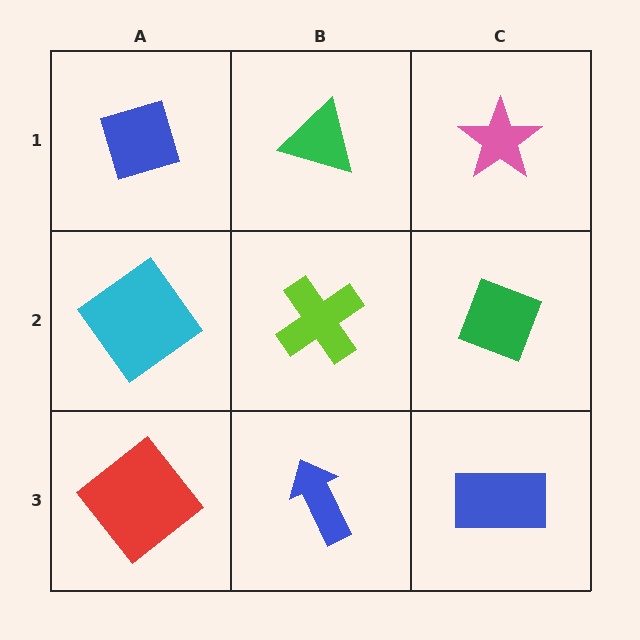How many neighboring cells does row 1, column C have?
2.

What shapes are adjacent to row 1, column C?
A green diamond (row 2, column C), a green triangle (row 1, column B).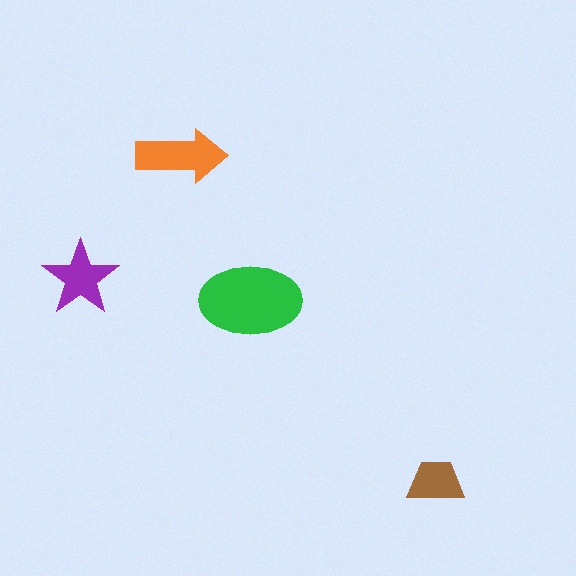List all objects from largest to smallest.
The green ellipse, the orange arrow, the purple star, the brown trapezoid.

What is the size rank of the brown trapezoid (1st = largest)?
4th.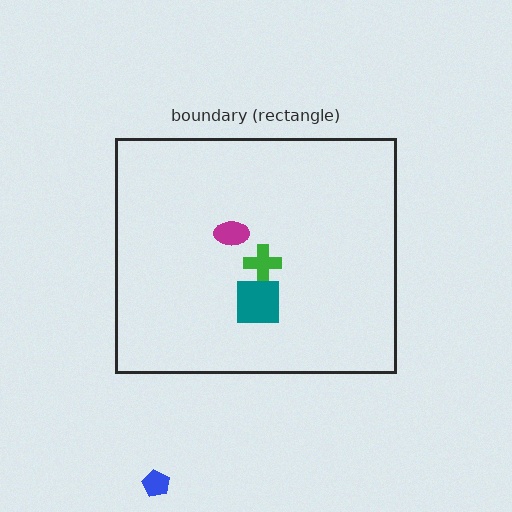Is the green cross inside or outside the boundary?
Inside.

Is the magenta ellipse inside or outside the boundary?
Inside.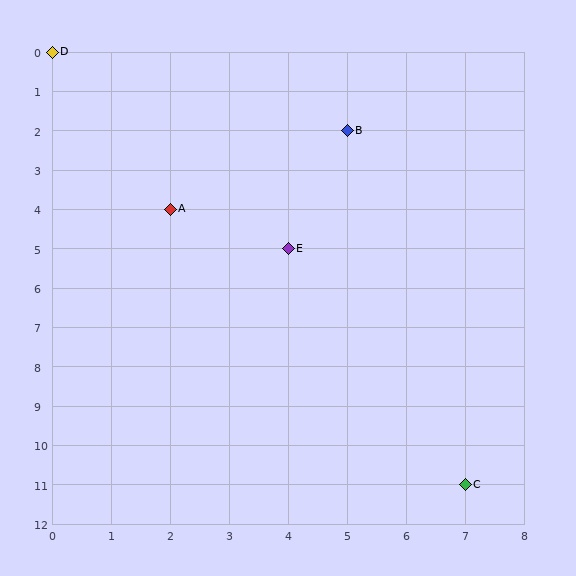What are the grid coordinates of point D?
Point D is at grid coordinates (0, 0).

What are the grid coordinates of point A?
Point A is at grid coordinates (2, 4).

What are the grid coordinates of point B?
Point B is at grid coordinates (5, 2).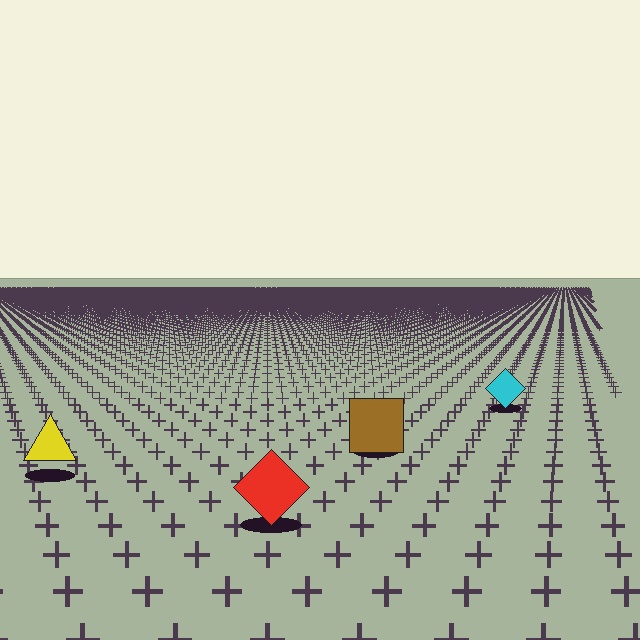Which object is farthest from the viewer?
The cyan diamond is farthest from the viewer. It appears smaller and the ground texture around it is denser.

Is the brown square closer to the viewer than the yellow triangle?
No. The yellow triangle is closer — you can tell from the texture gradient: the ground texture is coarser near it.